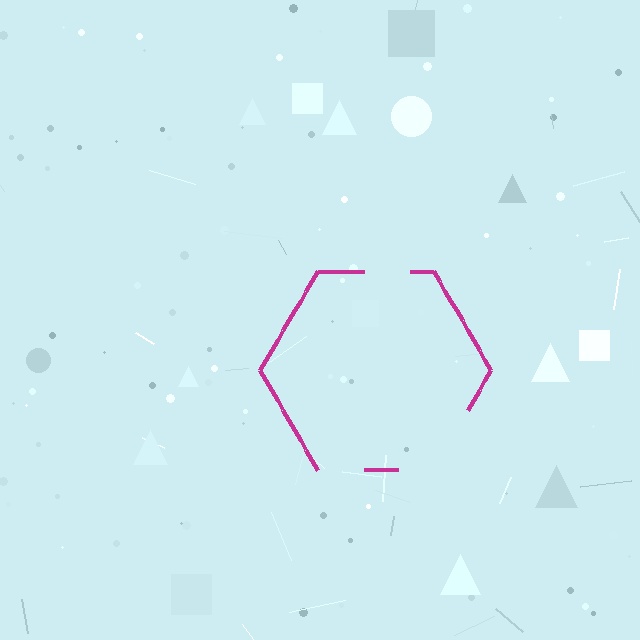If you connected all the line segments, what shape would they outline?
They would outline a hexagon.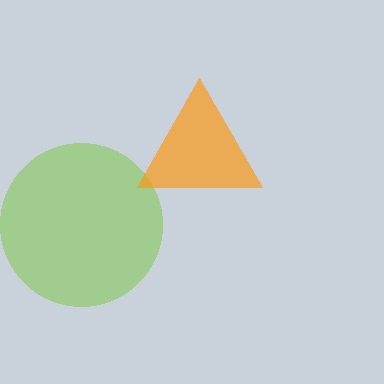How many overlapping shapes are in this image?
There are 2 overlapping shapes in the image.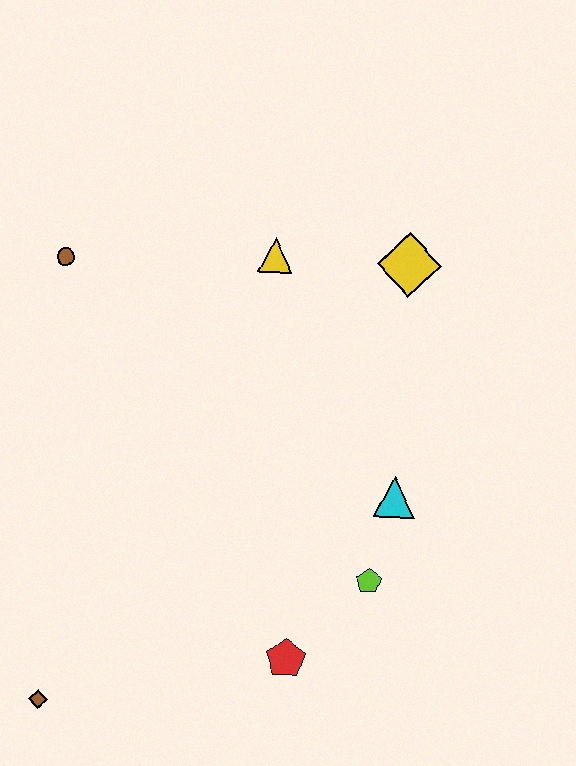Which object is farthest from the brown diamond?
The yellow diamond is farthest from the brown diamond.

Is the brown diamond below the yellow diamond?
Yes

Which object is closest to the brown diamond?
The red pentagon is closest to the brown diamond.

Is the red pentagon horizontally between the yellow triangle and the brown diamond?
No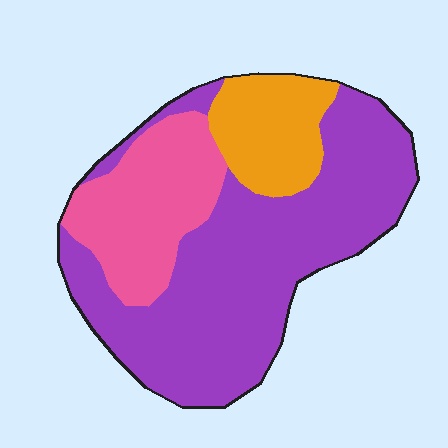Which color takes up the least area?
Orange, at roughly 15%.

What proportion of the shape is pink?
Pink takes up about one quarter (1/4) of the shape.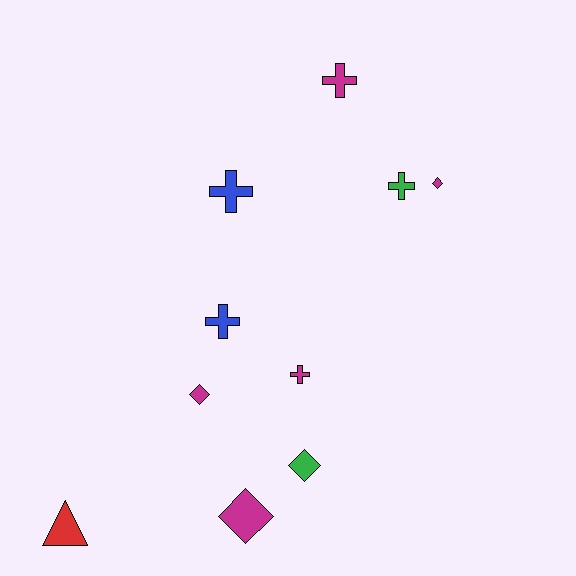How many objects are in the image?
There are 10 objects.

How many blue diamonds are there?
There are no blue diamonds.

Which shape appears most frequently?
Cross, with 5 objects.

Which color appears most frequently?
Magenta, with 5 objects.